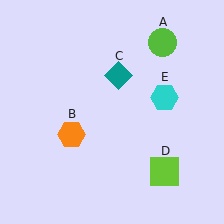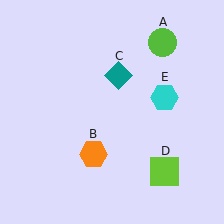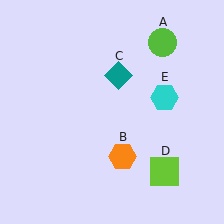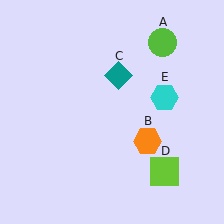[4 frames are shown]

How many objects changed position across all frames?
1 object changed position: orange hexagon (object B).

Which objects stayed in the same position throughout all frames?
Lime circle (object A) and teal diamond (object C) and lime square (object D) and cyan hexagon (object E) remained stationary.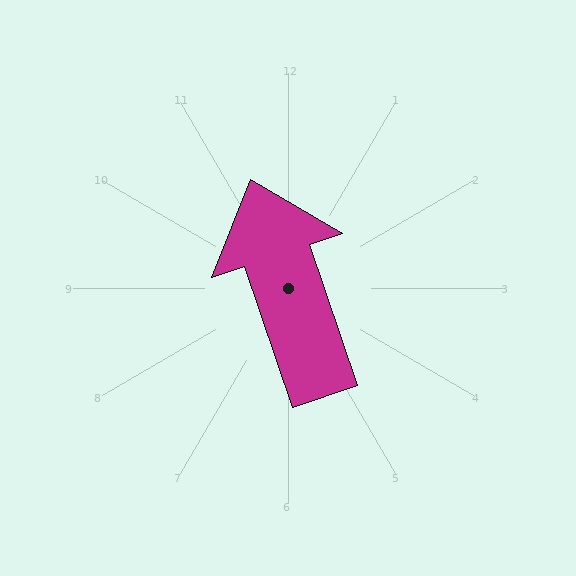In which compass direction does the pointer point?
North.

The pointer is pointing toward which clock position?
Roughly 11 o'clock.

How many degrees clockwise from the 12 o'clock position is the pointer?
Approximately 341 degrees.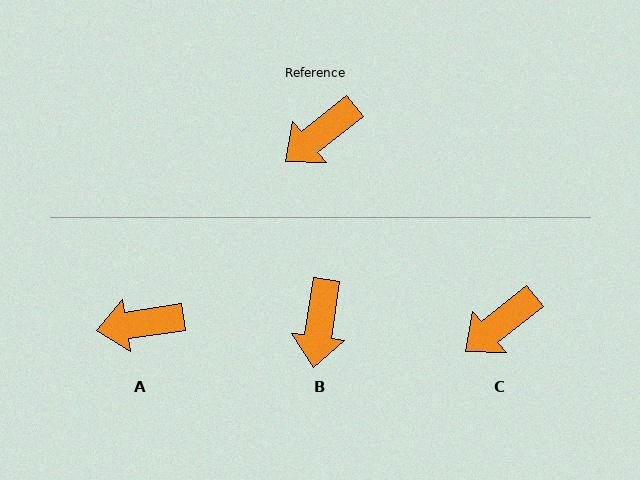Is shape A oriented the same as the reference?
No, it is off by about 30 degrees.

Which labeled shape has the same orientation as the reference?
C.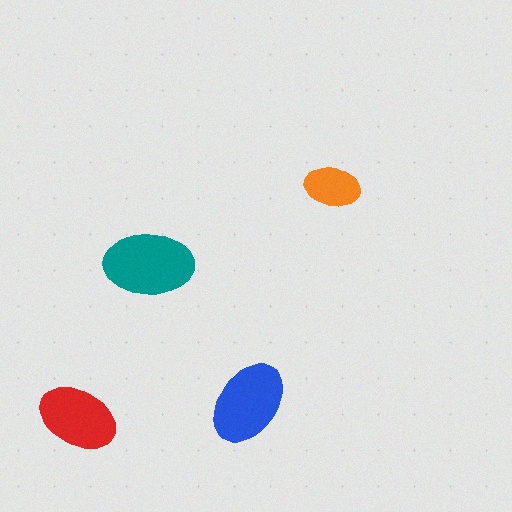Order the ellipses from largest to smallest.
the teal one, the blue one, the red one, the orange one.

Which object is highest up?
The orange ellipse is topmost.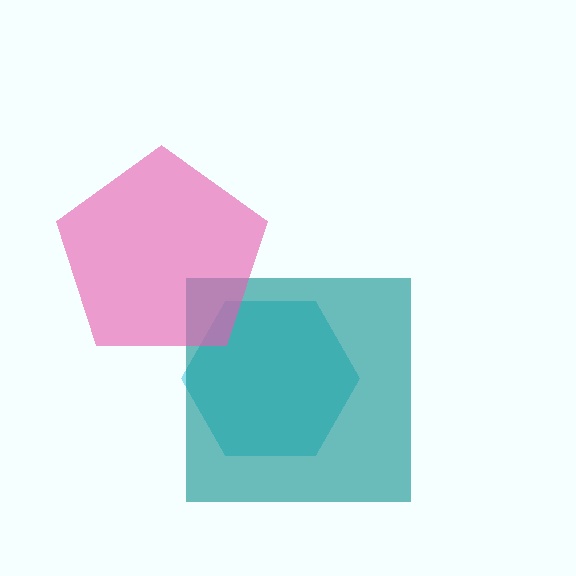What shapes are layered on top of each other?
The layered shapes are: a cyan hexagon, a teal square, a pink pentagon.